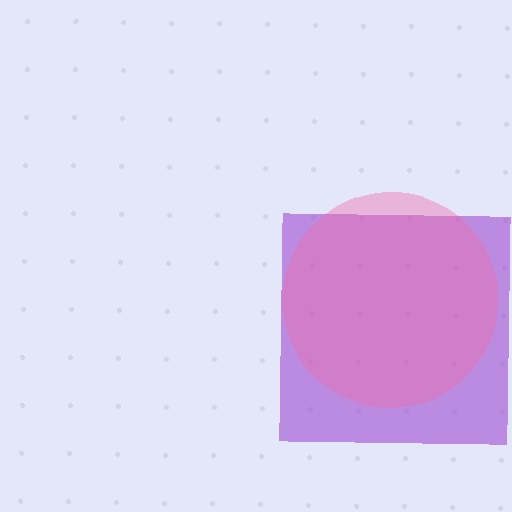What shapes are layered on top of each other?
The layered shapes are: a purple square, a pink circle.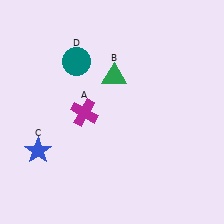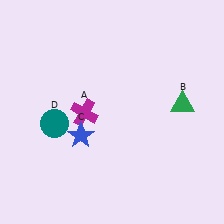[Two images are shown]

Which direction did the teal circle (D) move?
The teal circle (D) moved down.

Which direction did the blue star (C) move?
The blue star (C) moved right.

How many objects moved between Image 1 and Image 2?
3 objects moved between the two images.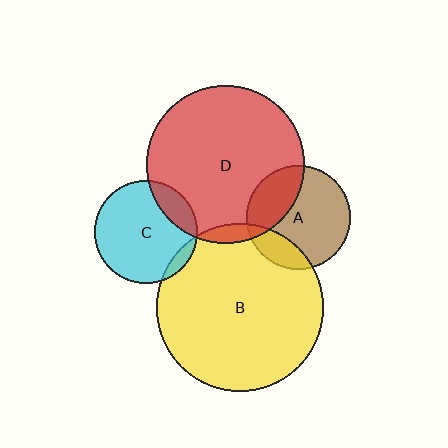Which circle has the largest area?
Circle B (yellow).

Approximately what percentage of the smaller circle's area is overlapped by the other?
Approximately 30%.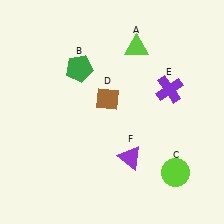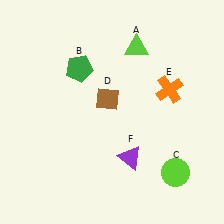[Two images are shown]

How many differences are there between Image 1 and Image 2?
There is 1 difference between the two images.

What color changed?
The cross (E) changed from purple in Image 1 to orange in Image 2.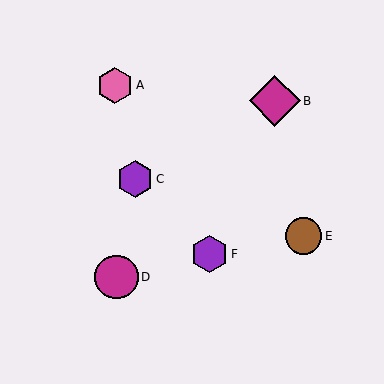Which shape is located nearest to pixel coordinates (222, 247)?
The purple hexagon (labeled F) at (210, 254) is nearest to that location.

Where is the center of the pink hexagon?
The center of the pink hexagon is at (115, 85).